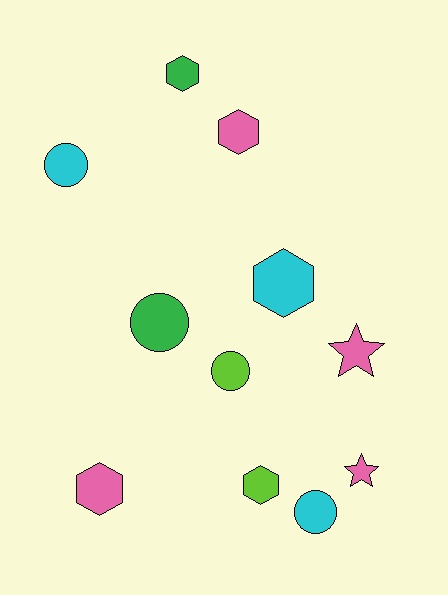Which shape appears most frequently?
Hexagon, with 5 objects.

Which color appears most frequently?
Pink, with 4 objects.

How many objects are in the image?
There are 11 objects.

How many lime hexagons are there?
There is 1 lime hexagon.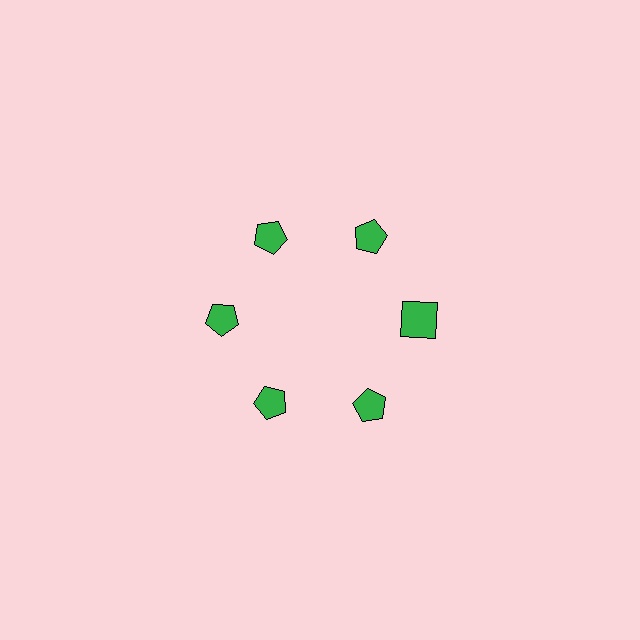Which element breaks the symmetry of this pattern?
The green square at roughly the 3 o'clock position breaks the symmetry. All other shapes are green pentagons.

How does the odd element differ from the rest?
It has a different shape: square instead of pentagon.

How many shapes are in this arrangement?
There are 6 shapes arranged in a ring pattern.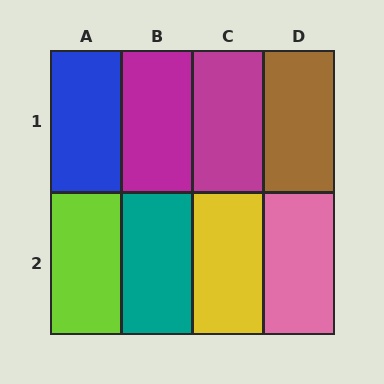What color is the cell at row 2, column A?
Lime.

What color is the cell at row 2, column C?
Yellow.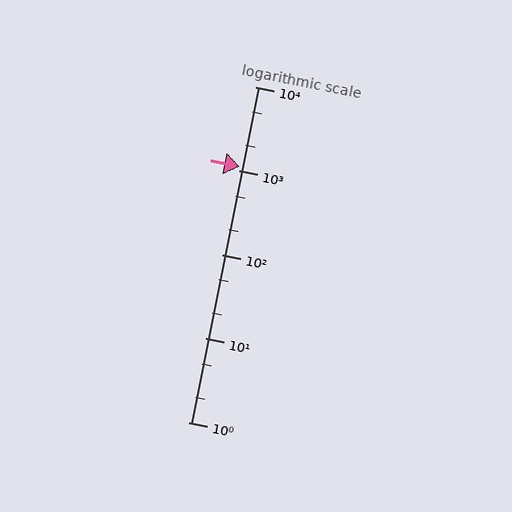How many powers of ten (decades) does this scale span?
The scale spans 4 decades, from 1 to 10000.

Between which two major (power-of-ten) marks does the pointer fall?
The pointer is between 1000 and 10000.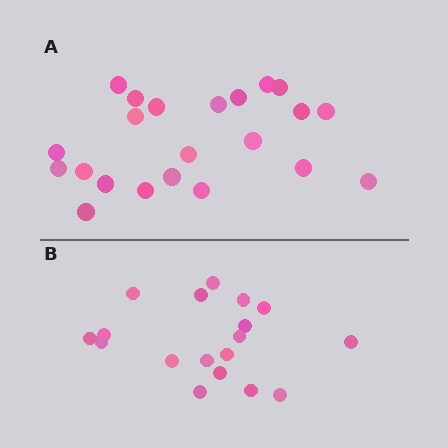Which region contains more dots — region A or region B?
Region A (the top region) has more dots.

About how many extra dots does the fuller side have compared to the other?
Region A has about 4 more dots than region B.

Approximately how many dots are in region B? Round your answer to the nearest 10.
About 20 dots. (The exact count is 18, which rounds to 20.)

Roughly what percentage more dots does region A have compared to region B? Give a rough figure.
About 20% more.